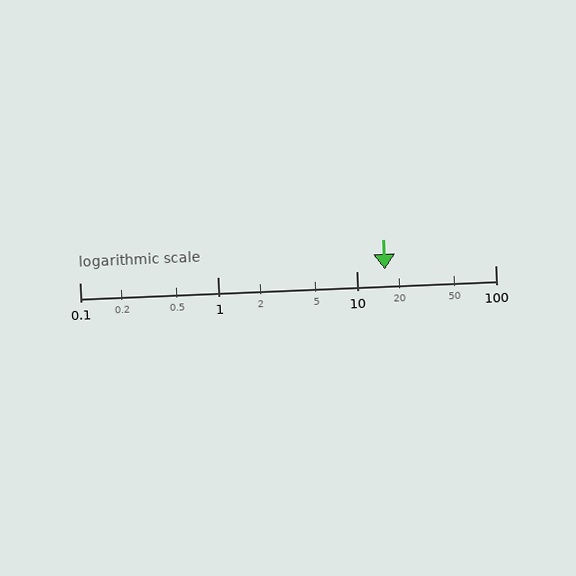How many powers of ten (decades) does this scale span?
The scale spans 3 decades, from 0.1 to 100.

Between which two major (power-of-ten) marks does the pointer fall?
The pointer is between 10 and 100.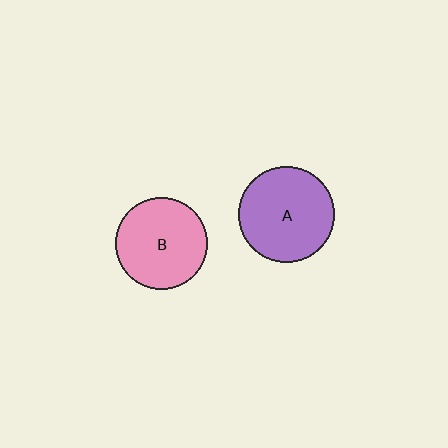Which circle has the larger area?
Circle A (purple).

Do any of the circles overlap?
No, none of the circles overlap.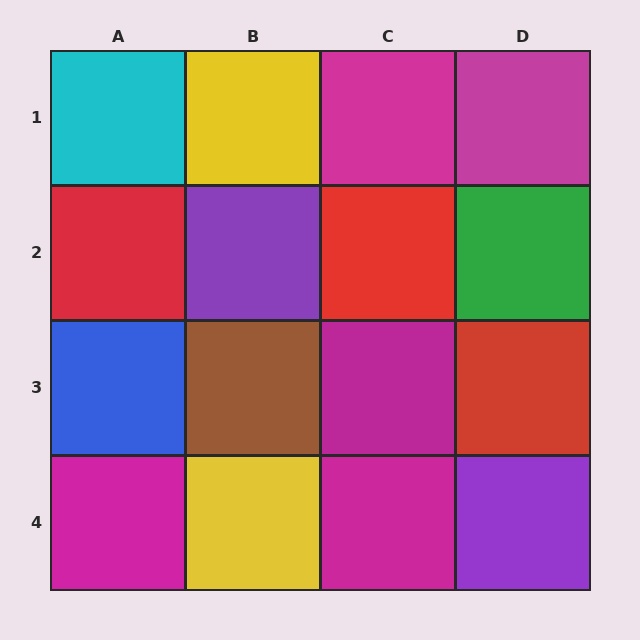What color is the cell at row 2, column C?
Red.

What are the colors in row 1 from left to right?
Cyan, yellow, magenta, magenta.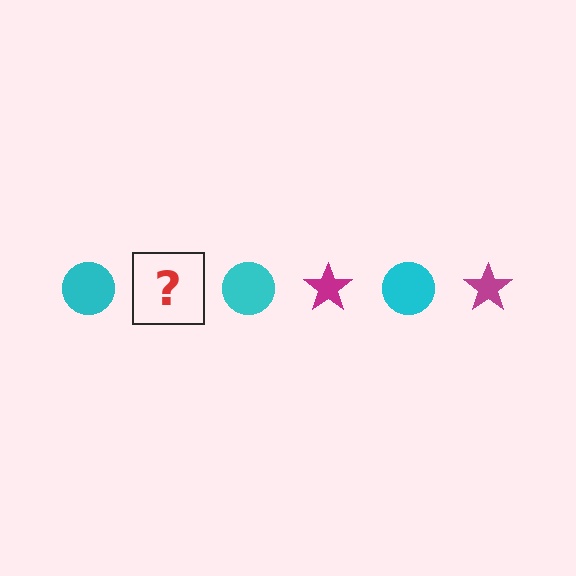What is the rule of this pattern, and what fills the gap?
The rule is that the pattern alternates between cyan circle and magenta star. The gap should be filled with a magenta star.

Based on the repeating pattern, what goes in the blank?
The blank should be a magenta star.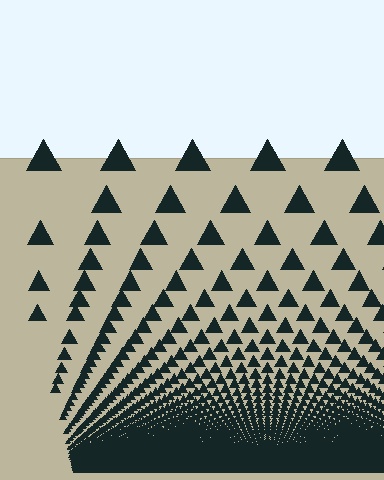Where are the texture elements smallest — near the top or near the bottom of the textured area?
Near the bottom.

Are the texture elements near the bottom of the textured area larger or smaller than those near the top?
Smaller. The gradient is inverted — elements near the bottom are smaller and denser.